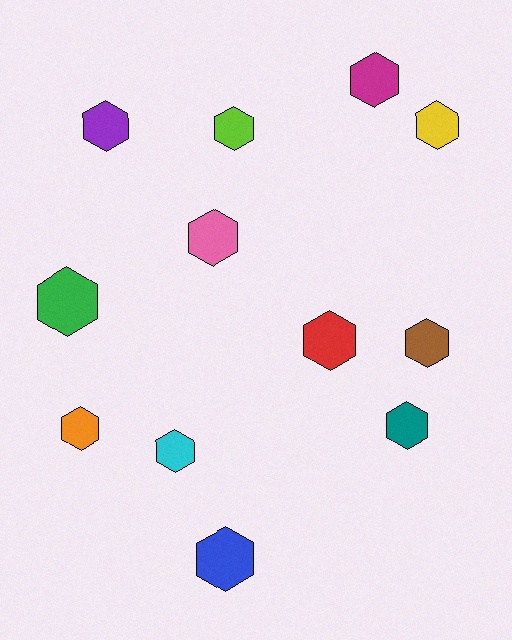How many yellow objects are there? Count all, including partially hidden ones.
There is 1 yellow object.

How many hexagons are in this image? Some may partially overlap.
There are 12 hexagons.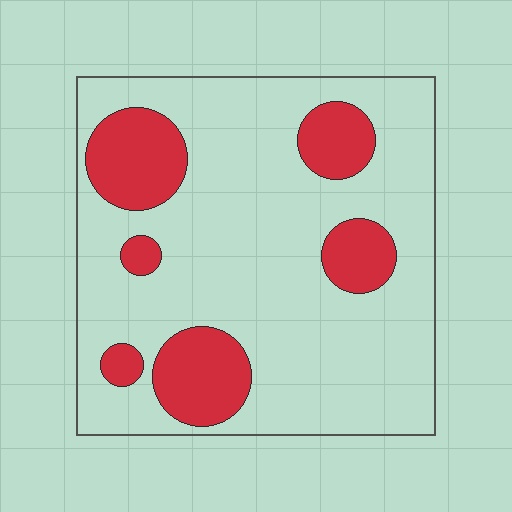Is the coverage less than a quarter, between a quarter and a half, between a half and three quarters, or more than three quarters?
Less than a quarter.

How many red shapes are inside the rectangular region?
6.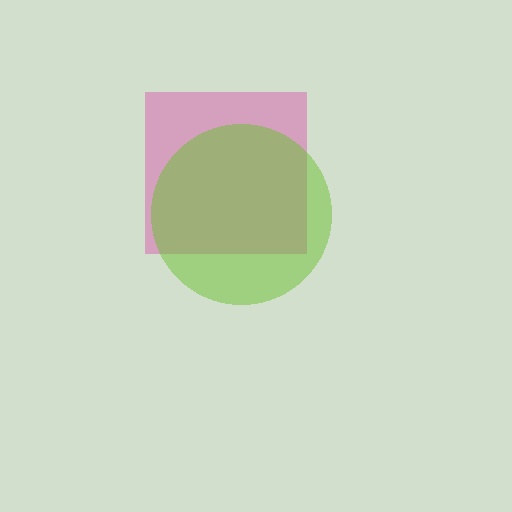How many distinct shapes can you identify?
There are 2 distinct shapes: a pink square, a lime circle.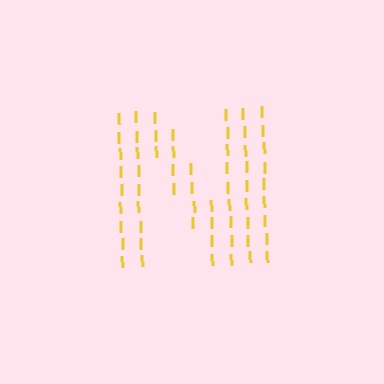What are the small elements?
The small elements are letter I's.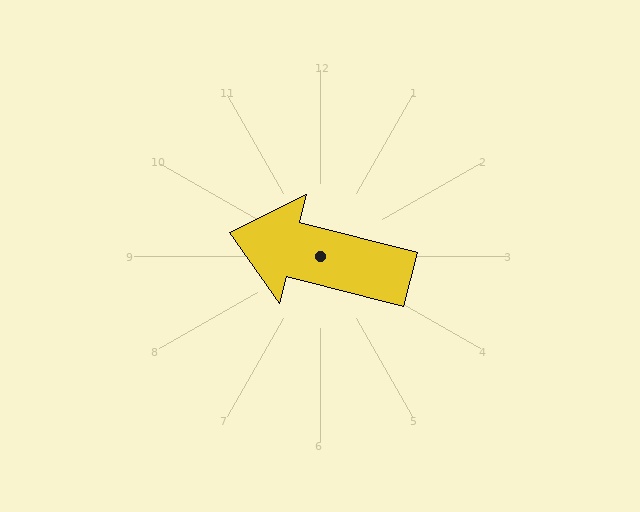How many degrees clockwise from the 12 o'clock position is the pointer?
Approximately 284 degrees.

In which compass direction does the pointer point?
West.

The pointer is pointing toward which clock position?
Roughly 9 o'clock.